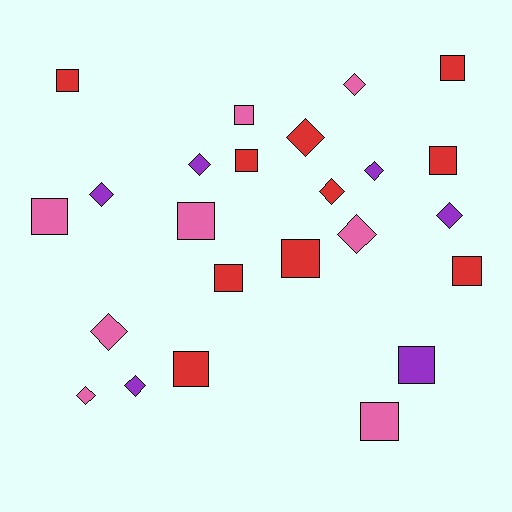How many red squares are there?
There are 8 red squares.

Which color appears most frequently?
Red, with 10 objects.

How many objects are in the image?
There are 24 objects.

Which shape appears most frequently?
Square, with 13 objects.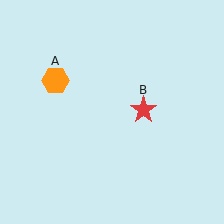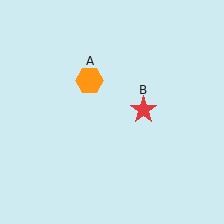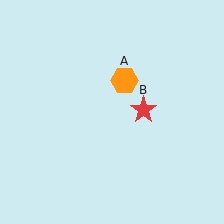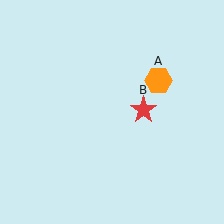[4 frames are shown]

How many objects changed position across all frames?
1 object changed position: orange hexagon (object A).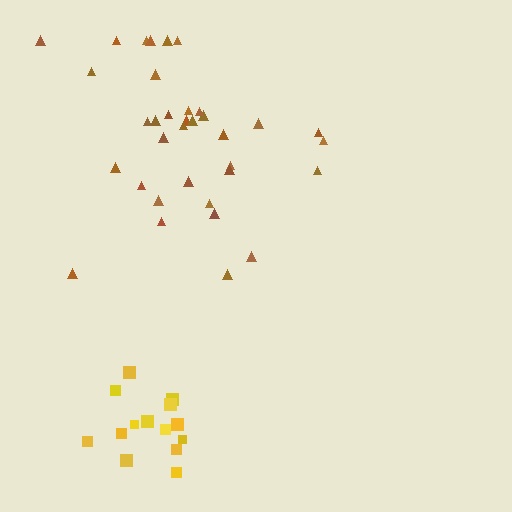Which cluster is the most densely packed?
Yellow.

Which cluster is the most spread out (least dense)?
Brown.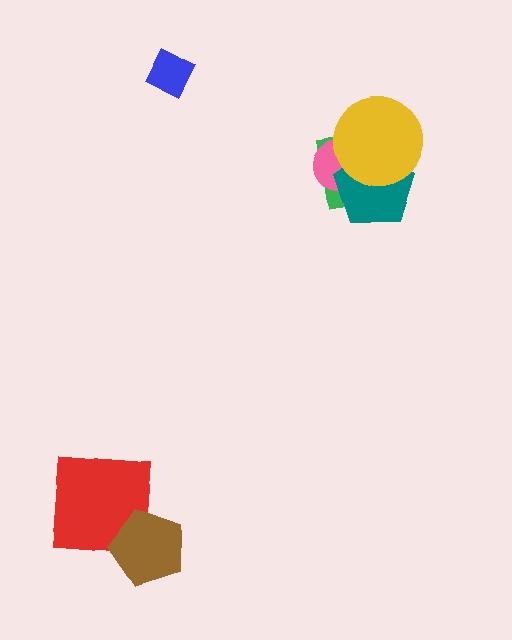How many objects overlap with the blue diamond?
0 objects overlap with the blue diamond.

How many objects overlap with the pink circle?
3 objects overlap with the pink circle.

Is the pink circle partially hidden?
Yes, it is partially covered by another shape.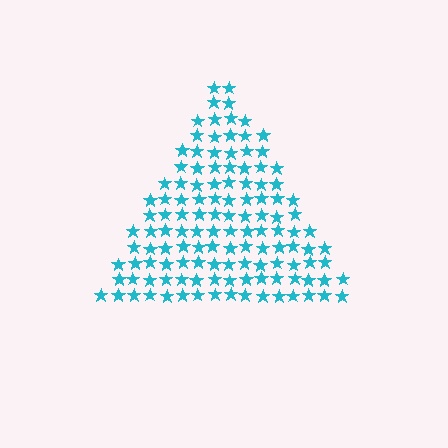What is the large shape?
The large shape is a triangle.